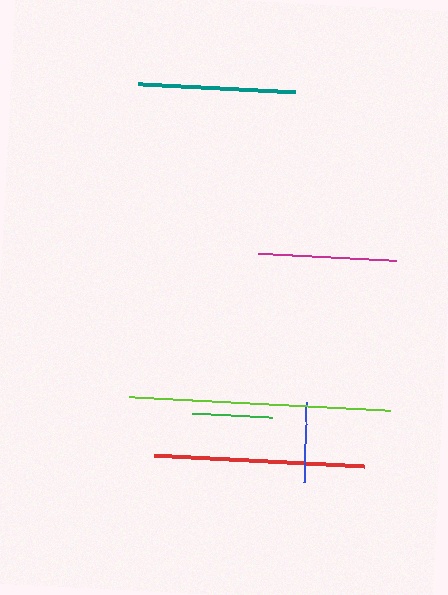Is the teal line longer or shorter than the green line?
The teal line is longer than the green line.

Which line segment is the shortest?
The green line is the shortest at approximately 80 pixels.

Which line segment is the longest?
The lime line is the longest at approximately 262 pixels.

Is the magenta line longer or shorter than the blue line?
The magenta line is longer than the blue line.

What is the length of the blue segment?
The blue segment is approximately 80 pixels long.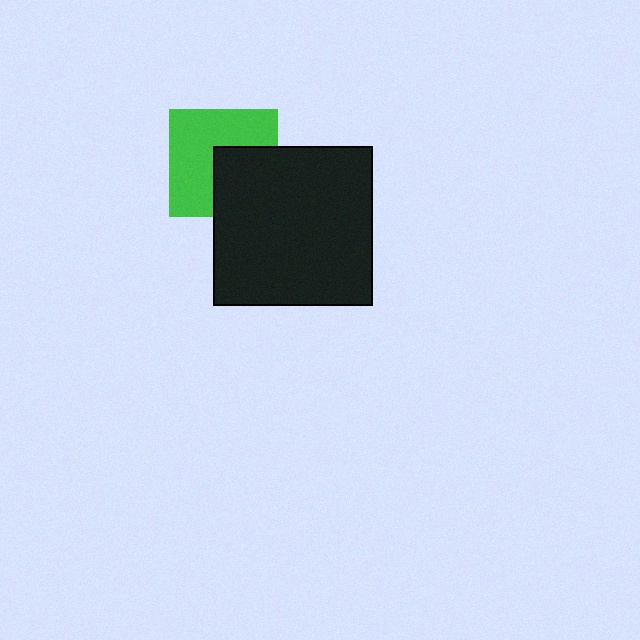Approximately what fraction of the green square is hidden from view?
Roughly 40% of the green square is hidden behind the black square.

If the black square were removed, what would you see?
You would see the complete green square.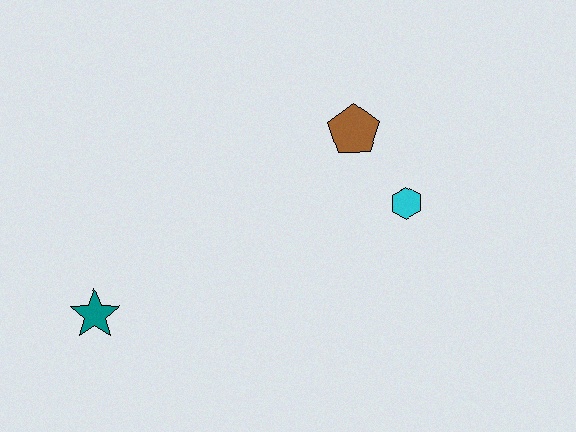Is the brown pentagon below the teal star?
No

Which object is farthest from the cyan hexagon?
The teal star is farthest from the cyan hexagon.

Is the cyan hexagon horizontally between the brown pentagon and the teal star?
No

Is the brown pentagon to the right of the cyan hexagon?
No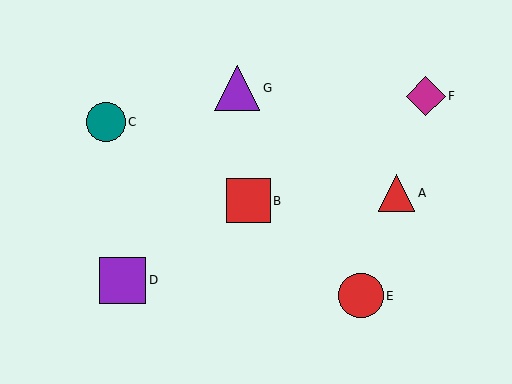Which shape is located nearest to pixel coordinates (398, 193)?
The red triangle (labeled A) at (396, 193) is nearest to that location.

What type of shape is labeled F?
Shape F is a magenta diamond.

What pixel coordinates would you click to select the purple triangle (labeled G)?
Click at (237, 88) to select the purple triangle G.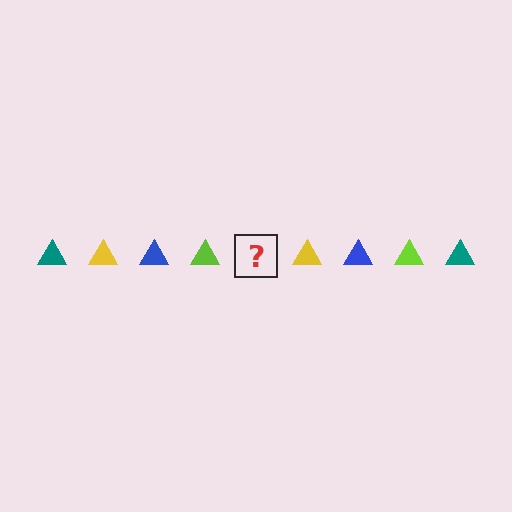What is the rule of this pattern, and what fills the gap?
The rule is that the pattern cycles through teal, yellow, blue, lime triangles. The gap should be filled with a teal triangle.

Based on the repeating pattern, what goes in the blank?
The blank should be a teal triangle.